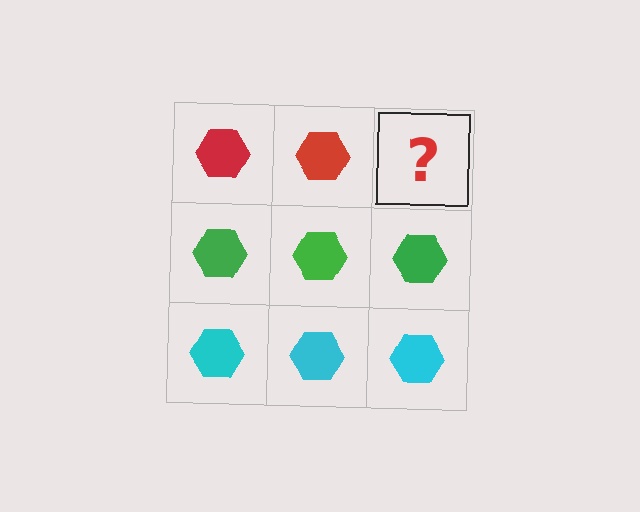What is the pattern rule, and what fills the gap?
The rule is that each row has a consistent color. The gap should be filled with a red hexagon.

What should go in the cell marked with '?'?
The missing cell should contain a red hexagon.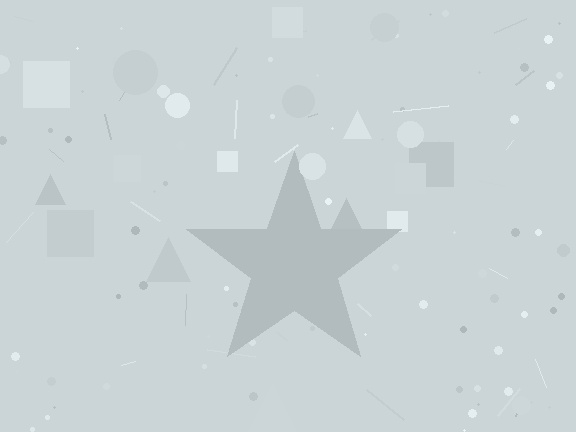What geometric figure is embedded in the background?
A star is embedded in the background.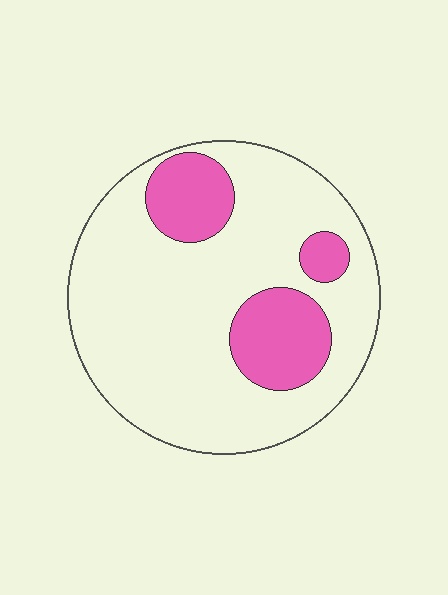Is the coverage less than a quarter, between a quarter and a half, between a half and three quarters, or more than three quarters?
Less than a quarter.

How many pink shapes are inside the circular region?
3.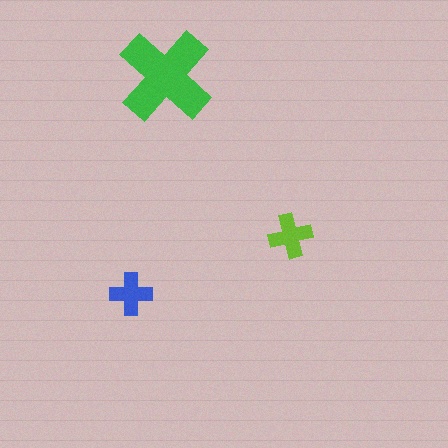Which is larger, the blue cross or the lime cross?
The lime one.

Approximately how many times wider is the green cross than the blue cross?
About 2.5 times wider.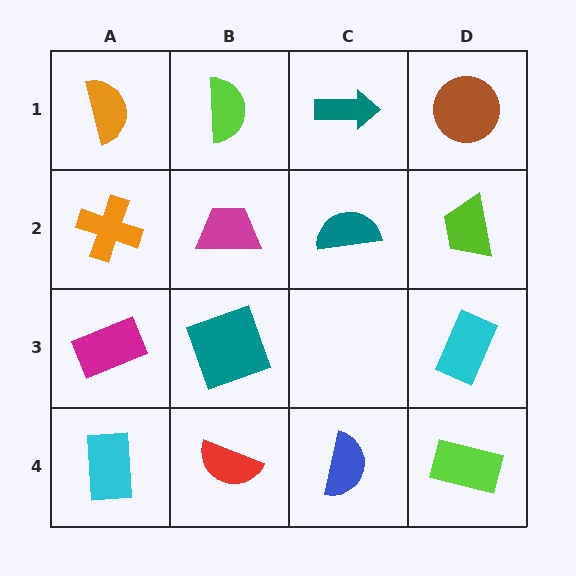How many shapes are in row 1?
4 shapes.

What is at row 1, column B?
A lime semicircle.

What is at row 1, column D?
A brown circle.